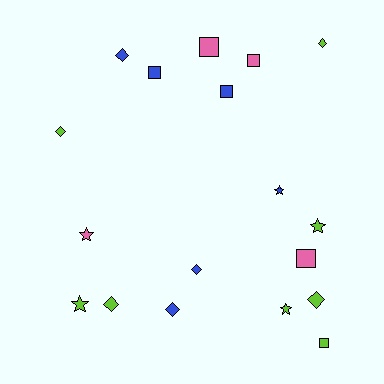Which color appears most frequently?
Lime, with 8 objects.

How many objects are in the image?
There are 18 objects.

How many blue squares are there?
There are 2 blue squares.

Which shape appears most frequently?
Diamond, with 7 objects.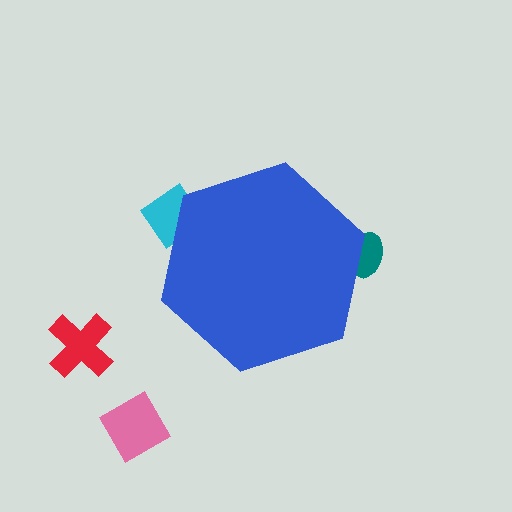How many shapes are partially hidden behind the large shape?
2 shapes are partially hidden.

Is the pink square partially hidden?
No, the pink square is fully visible.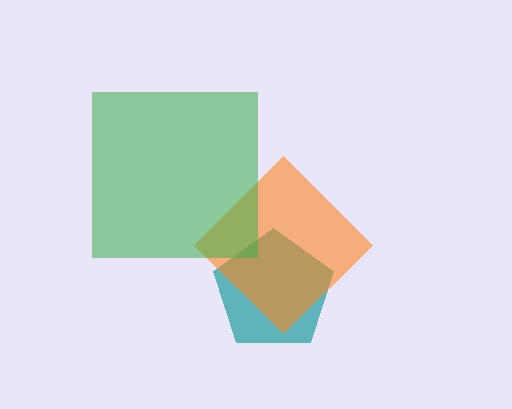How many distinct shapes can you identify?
There are 3 distinct shapes: a teal pentagon, an orange diamond, a green square.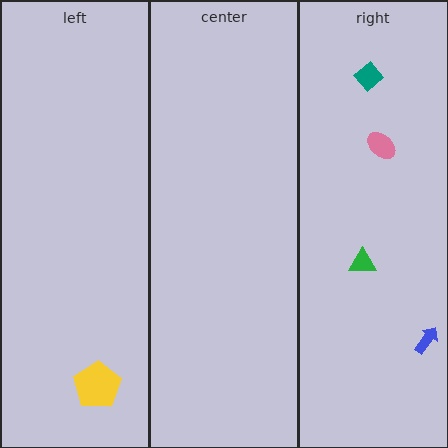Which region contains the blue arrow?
The right region.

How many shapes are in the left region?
1.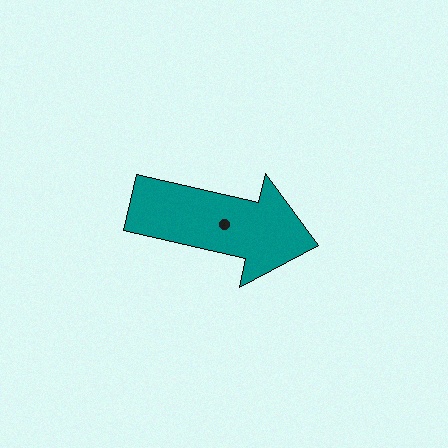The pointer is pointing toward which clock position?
Roughly 3 o'clock.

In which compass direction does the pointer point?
East.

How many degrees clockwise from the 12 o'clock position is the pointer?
Approximately 103 degrees.